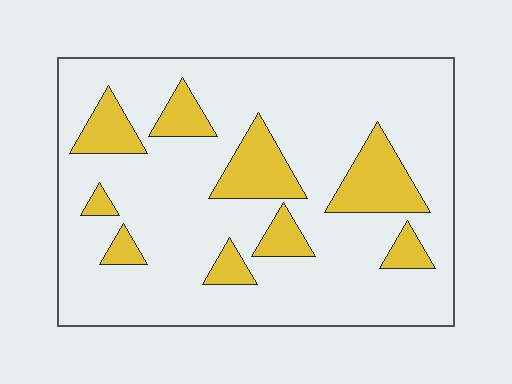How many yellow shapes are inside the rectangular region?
9.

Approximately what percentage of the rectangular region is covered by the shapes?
Approximately 20%.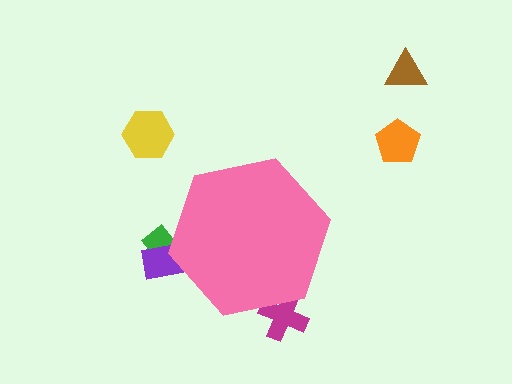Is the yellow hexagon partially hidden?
No, the yellow hexagon is fully visible.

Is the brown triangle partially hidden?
No, the brown triangle is fully visible.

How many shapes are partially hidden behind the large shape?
3 shapes are partially hidden.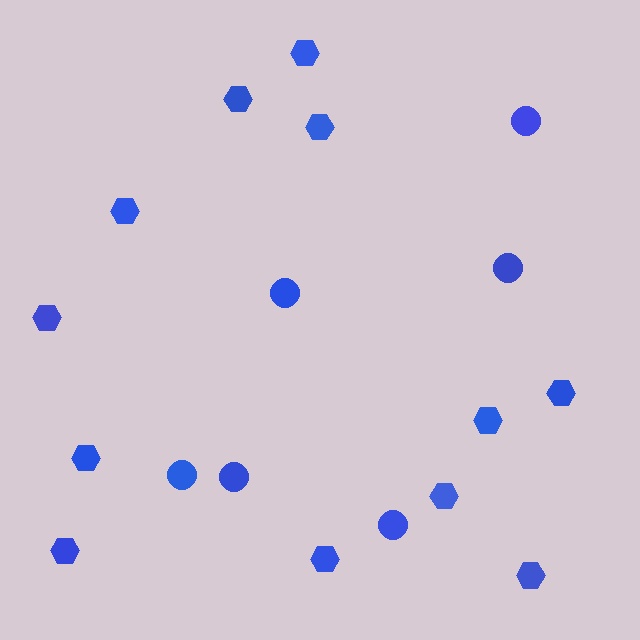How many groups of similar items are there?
There are 2 groups: one group of hexagons (12) and one group of circles (6).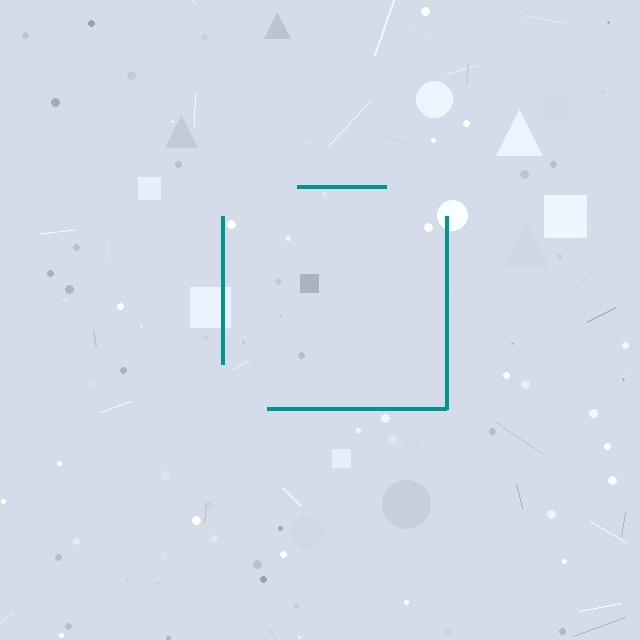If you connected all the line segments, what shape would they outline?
They would outline a square.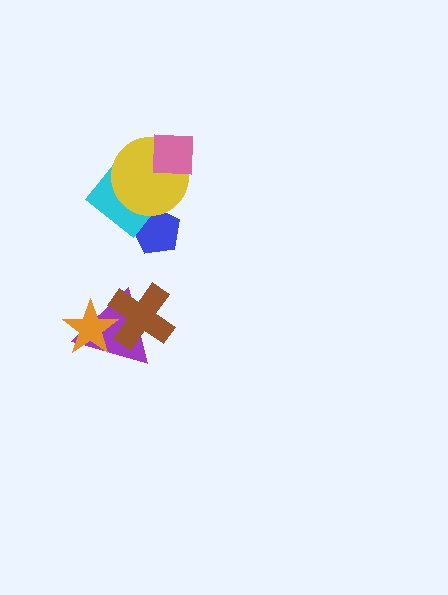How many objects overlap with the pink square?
2 objects overlap with the pink square.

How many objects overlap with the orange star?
2 objects overlap with the orange star.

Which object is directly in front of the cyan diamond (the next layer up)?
The yellow circle is directly in front of the cyan diamond.